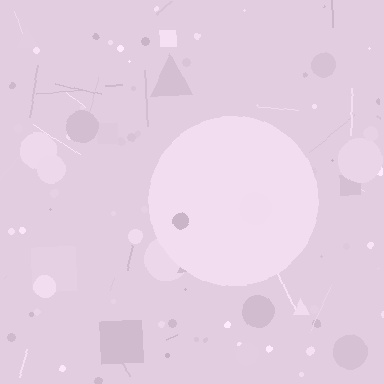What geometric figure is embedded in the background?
A circle is embedded in the background.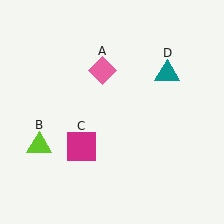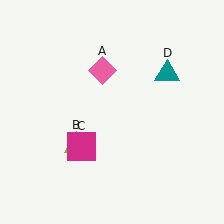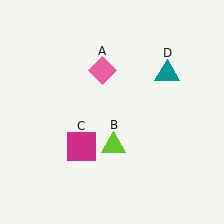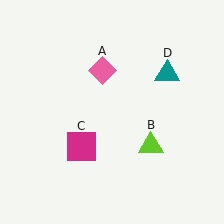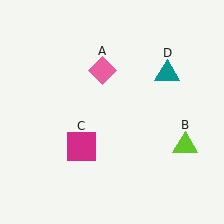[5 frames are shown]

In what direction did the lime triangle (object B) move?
The lime triangle (object B) moved right.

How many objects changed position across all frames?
1 object changed position: lime triangle (object B).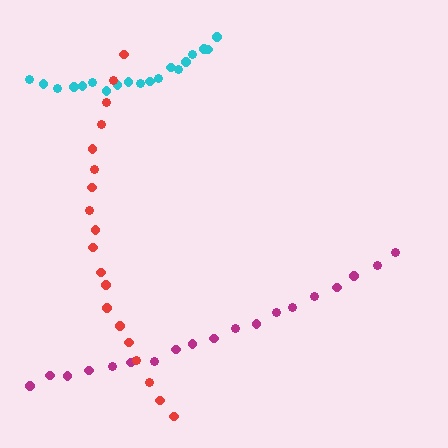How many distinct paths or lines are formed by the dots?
There are 3 distinct paths.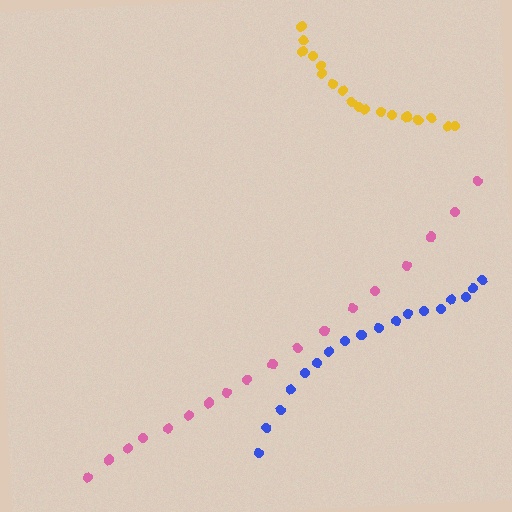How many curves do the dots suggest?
There are 3 distinct paths.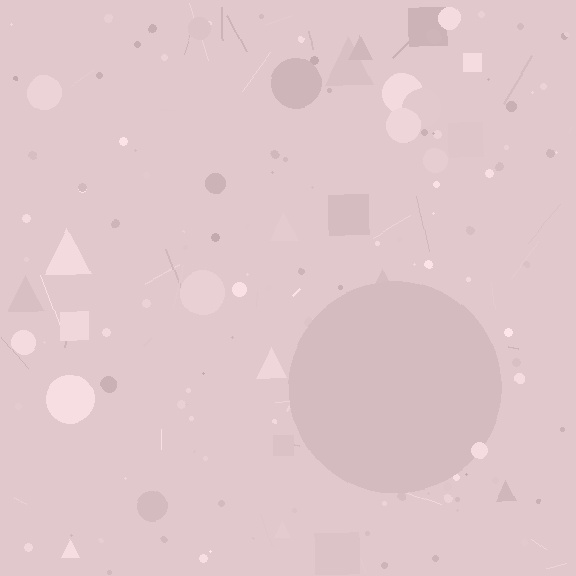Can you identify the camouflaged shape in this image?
The camouflaged shape is a circle.